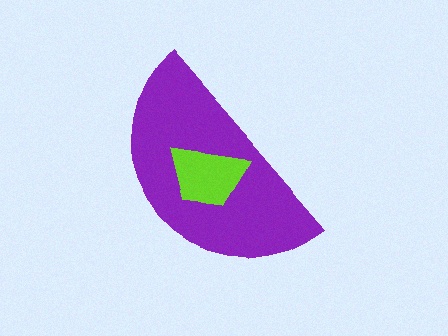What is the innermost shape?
The lime trapezoid.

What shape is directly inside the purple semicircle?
The lime trapezoid.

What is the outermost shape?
The purple semicircle.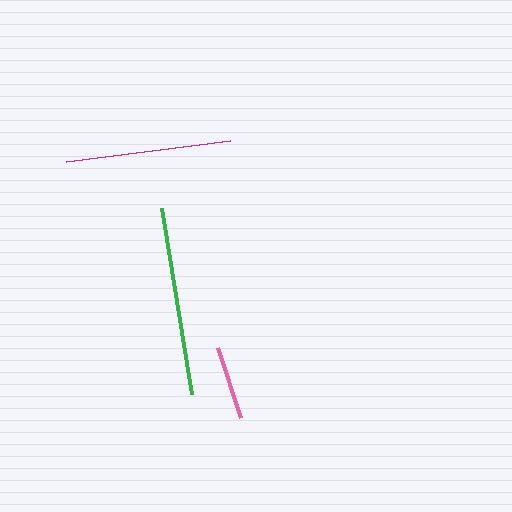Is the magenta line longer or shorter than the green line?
The green line is longer than the magenta line.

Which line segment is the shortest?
The pink line is the shortest at approximately 73 pixels.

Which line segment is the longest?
The green line is the longest at approximately 189 pixels.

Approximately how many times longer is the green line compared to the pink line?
The green line is approximately 2.6 times the length of the pink line.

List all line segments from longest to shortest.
From longest to shortest: green, magenta, pink.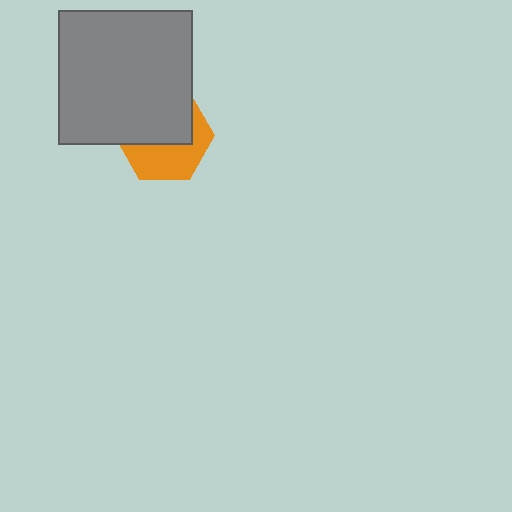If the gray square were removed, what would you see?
You would see the complete orange hexagon.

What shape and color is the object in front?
The object in front is a gray square.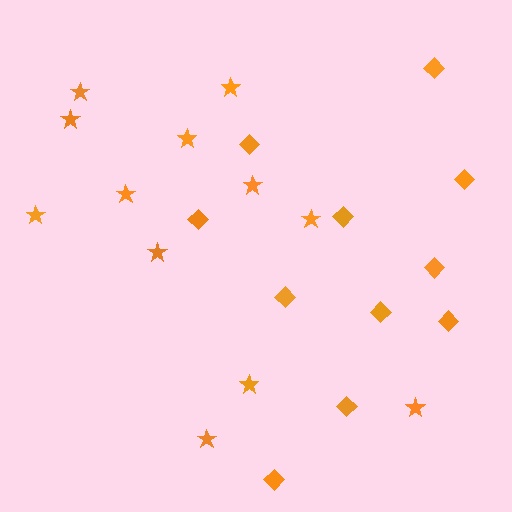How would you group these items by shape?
There are 2 groups: one group of diamonds (11) and one group of stars (12).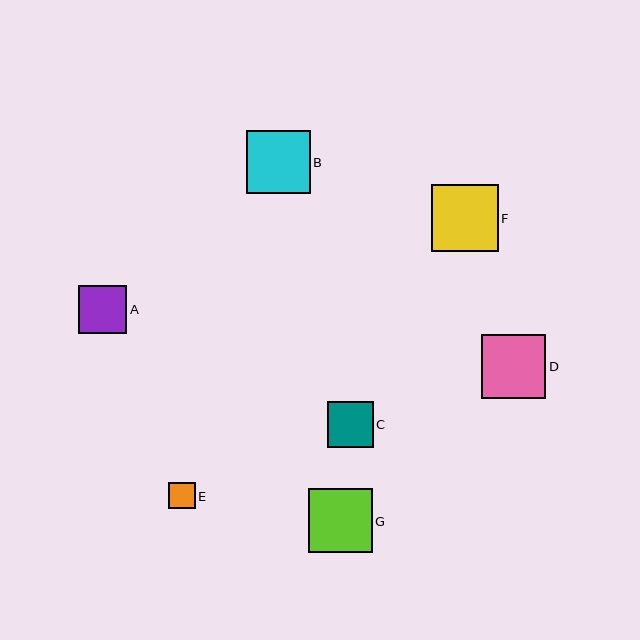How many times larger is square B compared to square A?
Square B is approximately 1.3 times the size of square A.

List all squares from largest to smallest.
From largest to smallest: F, D, G, B, A, C, E.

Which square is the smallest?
Square E is the smallest with a size of approximately 26 pixels.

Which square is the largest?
Square F is the largest with a size of approximately 67 pixels.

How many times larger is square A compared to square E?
Square A is approximately 1.8 times the size of square E.